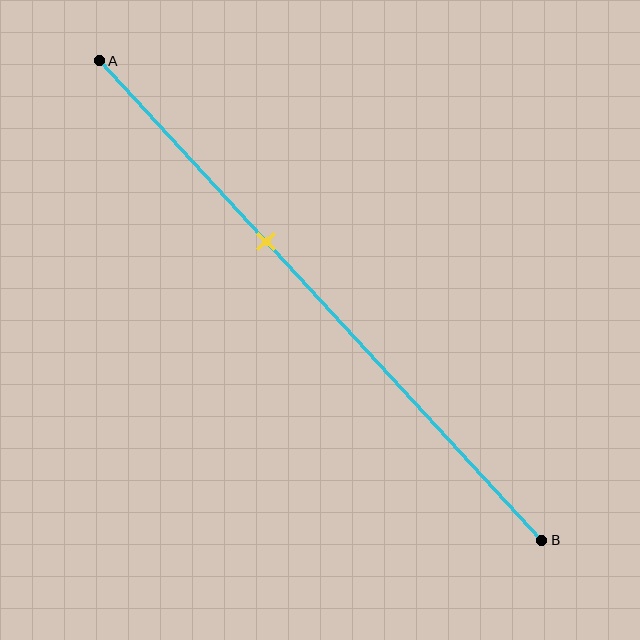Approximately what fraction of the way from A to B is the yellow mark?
The yellow mark is approximately 40% of the way from A to B.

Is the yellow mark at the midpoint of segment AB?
No, the mark is at about 40% from A, not at the 50% midpoint.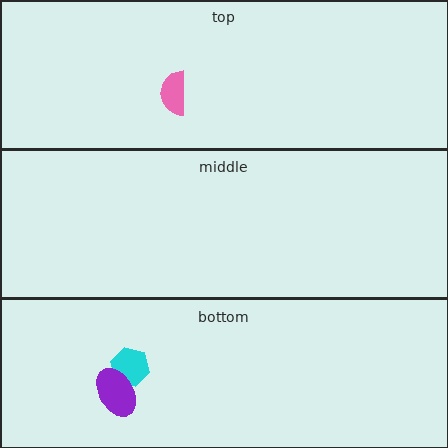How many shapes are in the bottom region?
2.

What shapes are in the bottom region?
The cyan hexagon, the purple ellipse.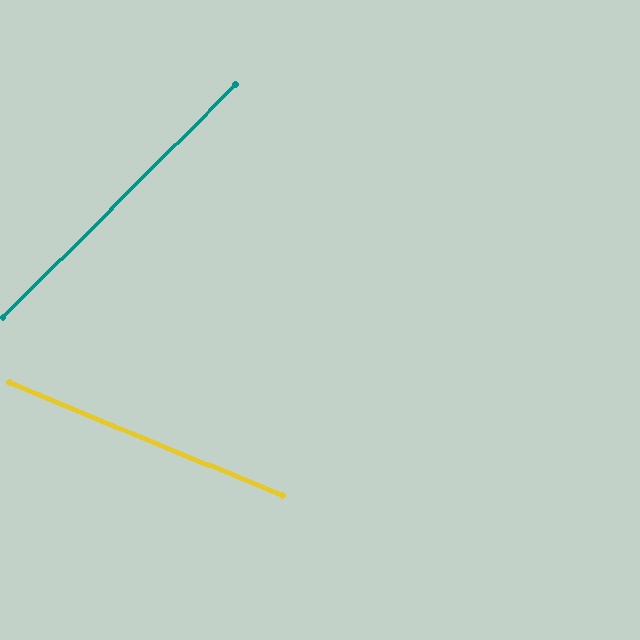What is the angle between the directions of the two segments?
Approximately 67 degrees.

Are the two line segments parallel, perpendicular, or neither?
Neither parallel nor perpendicular — they differ by about 67°.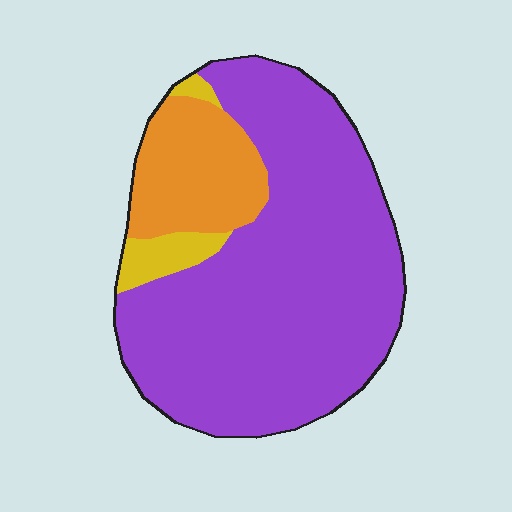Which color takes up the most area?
Purple, at roughly 75%.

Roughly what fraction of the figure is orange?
Orange takes up about one sixth (1/6) of the figure.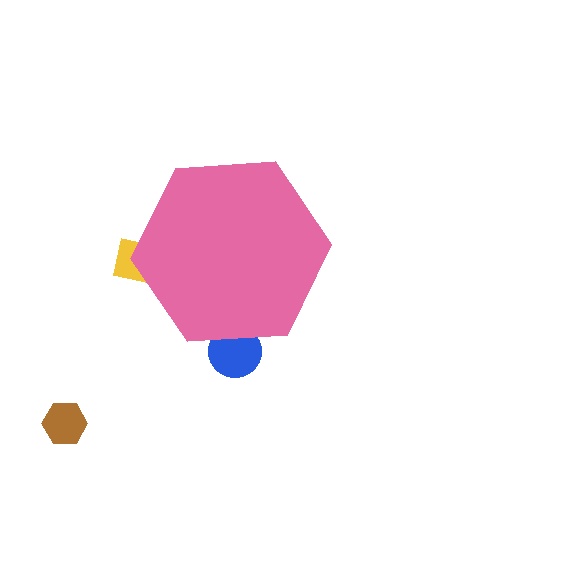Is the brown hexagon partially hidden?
No, the brown hexagon is fully visible.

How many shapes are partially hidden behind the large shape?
2 shapes are partially hidden.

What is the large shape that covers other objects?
A pink hexagon.